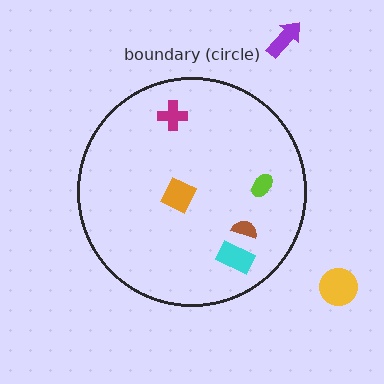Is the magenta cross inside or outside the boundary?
Inside.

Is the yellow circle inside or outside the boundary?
Outside.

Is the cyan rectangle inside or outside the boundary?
Inside.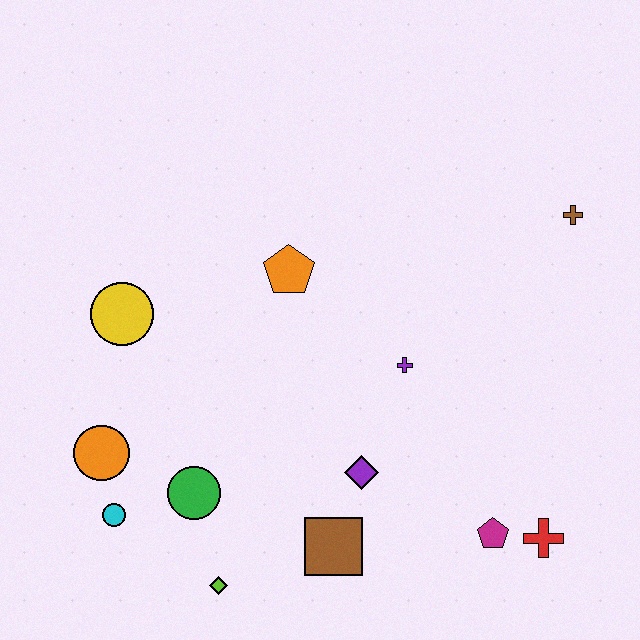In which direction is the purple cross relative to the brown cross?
The purple cross is to the left of the brown cross.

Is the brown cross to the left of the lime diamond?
No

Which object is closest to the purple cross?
The purple diamond is closest to the purple cross.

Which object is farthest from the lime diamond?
The brown cross is farthest from the lime diamond.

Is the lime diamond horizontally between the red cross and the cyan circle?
Yes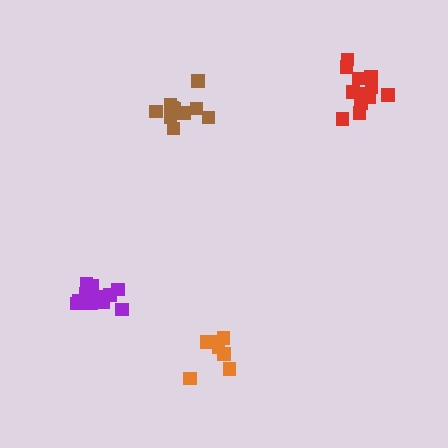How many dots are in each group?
Group 1: 13 dots, Group 2: 12 dots, Group 3: 8 dots, Group 4: 10 dots (43 total).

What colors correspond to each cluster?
The clusters are colored: purple, red, orange, brown.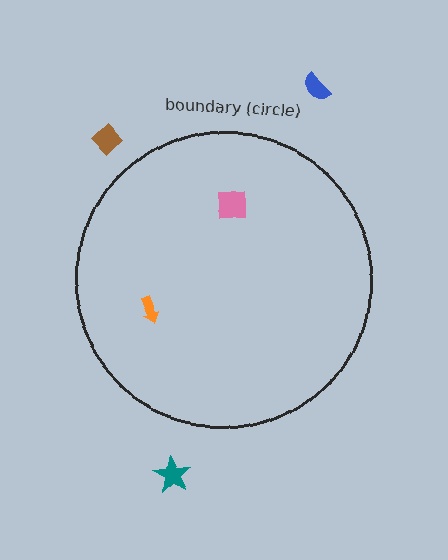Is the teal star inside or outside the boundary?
Outside.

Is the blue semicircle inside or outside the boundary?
Outside.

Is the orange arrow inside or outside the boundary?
Inside.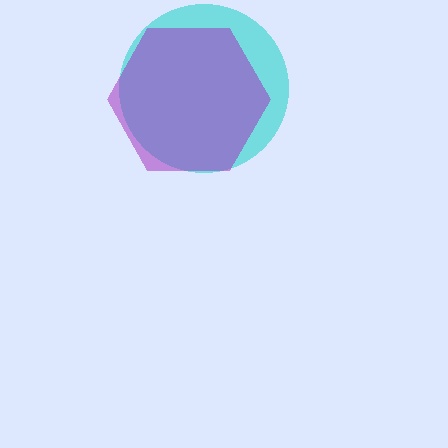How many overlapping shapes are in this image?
There are 2 overlapping shapes in the image.